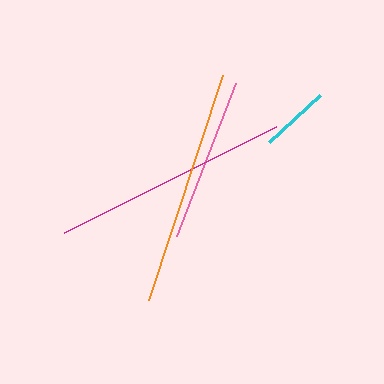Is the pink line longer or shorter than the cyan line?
The pink line is longer than the cyan line.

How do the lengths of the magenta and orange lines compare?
The magenta and orange lines are approximately the same length.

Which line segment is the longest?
The magenta line is the longest at approximately 237 pixels.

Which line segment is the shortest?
The cyan line is the shortest at approximately 69 pixels.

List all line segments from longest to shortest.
From longest to shortest: magenta, orange, pink, cyan.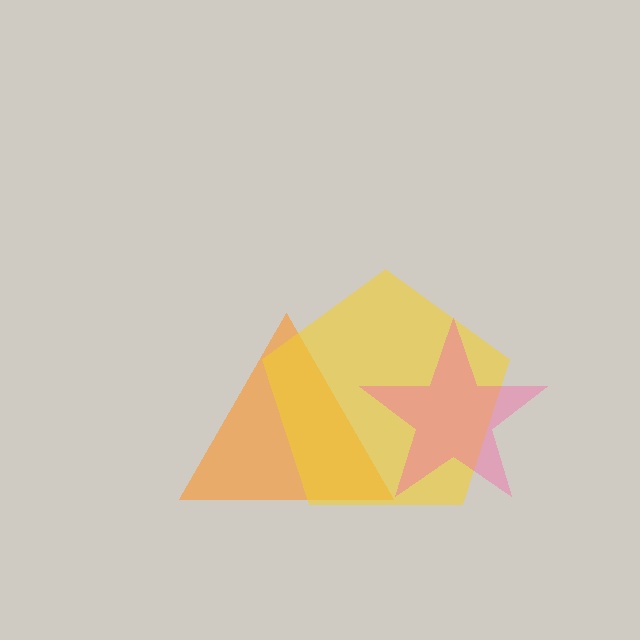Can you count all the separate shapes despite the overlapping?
Yes, there are 3 separate shapes.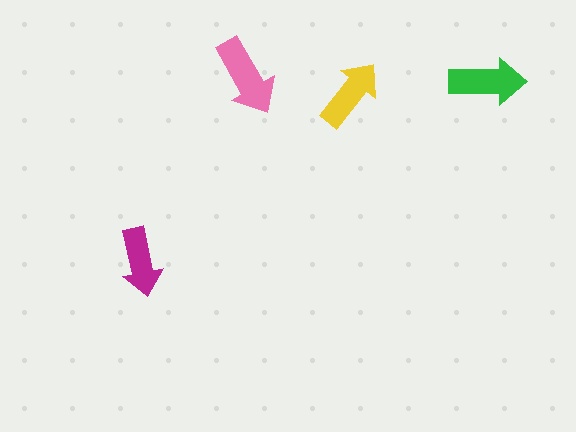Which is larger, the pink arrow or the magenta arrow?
The pink one.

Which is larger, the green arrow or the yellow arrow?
The green one.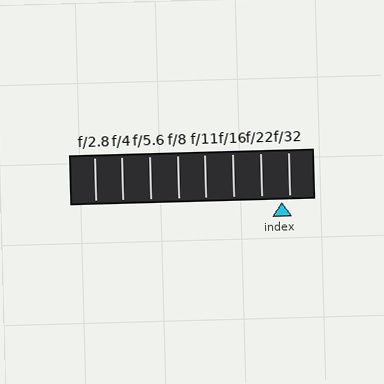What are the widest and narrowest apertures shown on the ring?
The widest aperture shown is f/2.8 and the narrowest is f/32.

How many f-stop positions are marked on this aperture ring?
There are 8 f-stop positions marked.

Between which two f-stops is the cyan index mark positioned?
The index mark is between f/22 and f/32.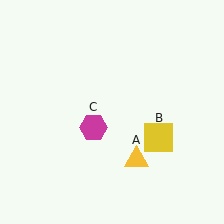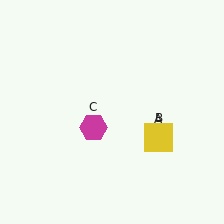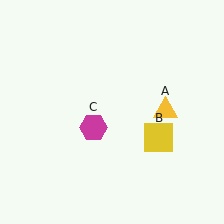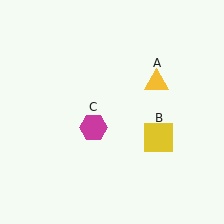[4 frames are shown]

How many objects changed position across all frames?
1 object changed position: yellow triangle (object A).